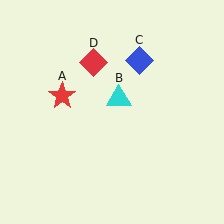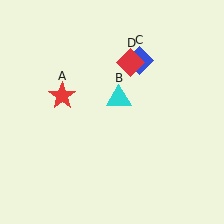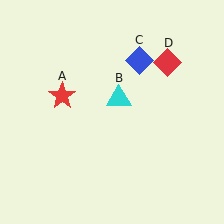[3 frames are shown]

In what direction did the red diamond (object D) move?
The red diamond (object D) moved right.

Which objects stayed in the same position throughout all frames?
Red star (object A) and cyan triangle (object B) and blue diamond (object C) remained stationary.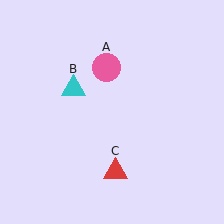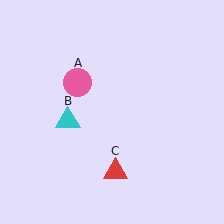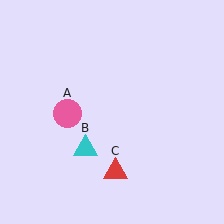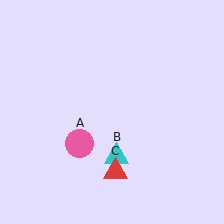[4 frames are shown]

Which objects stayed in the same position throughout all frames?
Red triangle (object C) remained stationary.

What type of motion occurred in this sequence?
The pink circle (object A), cyan triangle (object B) rotated counterclockwise around the center of the scene.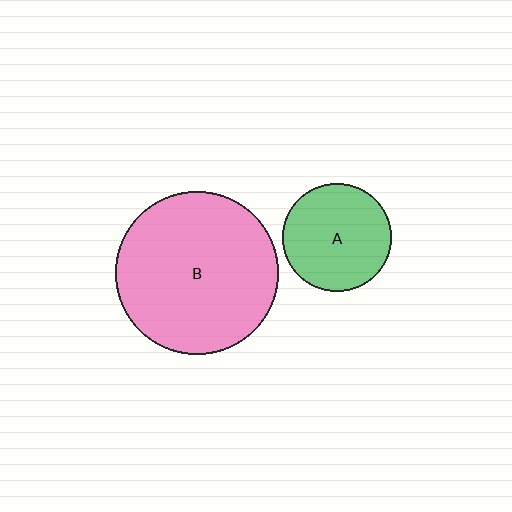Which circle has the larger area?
Circle B (pink).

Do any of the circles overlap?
No, none of the circles overlap.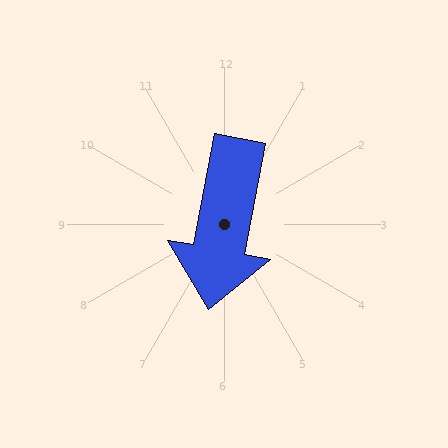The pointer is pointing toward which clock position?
Roughly 6 o'clock.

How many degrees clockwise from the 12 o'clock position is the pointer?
Approximately 190 degrees.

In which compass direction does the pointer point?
South.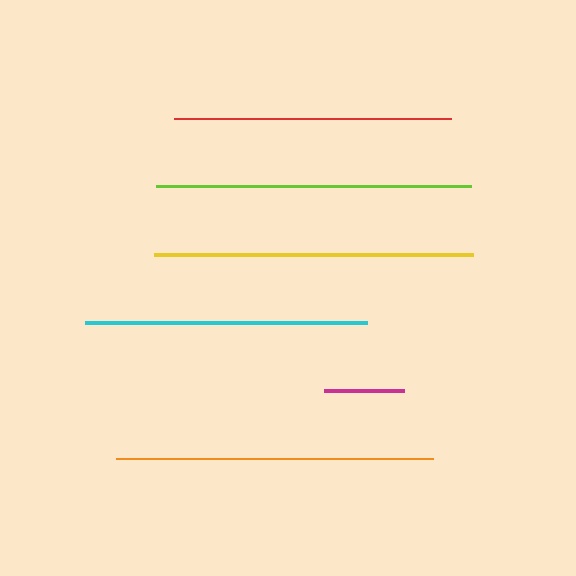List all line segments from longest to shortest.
From longest to shortest: yellow, orange, lime, cyan, red, magenta.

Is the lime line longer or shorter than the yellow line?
The yellow line is longer than the lime line.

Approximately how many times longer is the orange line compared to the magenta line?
The orange line is approximately 4.0 times the length of the magenta line.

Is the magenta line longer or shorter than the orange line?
The orange line is longer than the magenta line.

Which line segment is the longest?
The yellow line is the longest at approximately 320 pixels.